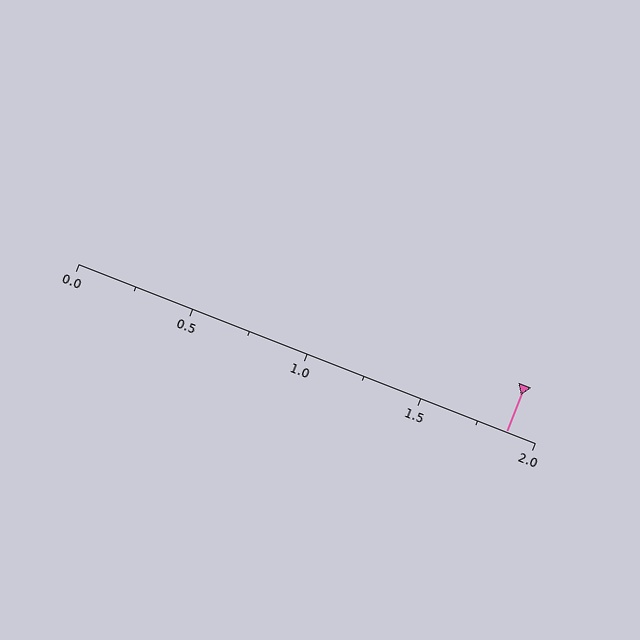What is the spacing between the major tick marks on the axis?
The major ticks are spaced 0.5 apart.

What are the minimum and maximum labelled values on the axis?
The axis runs from 0.0 to 2.0.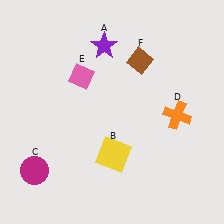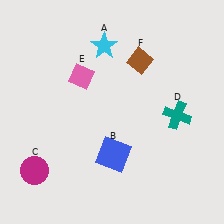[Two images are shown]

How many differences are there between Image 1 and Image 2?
There are 3 differences between the two images.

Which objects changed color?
A changed from purple to cyan. B changed from yellow to blue. D changed from orange to teal.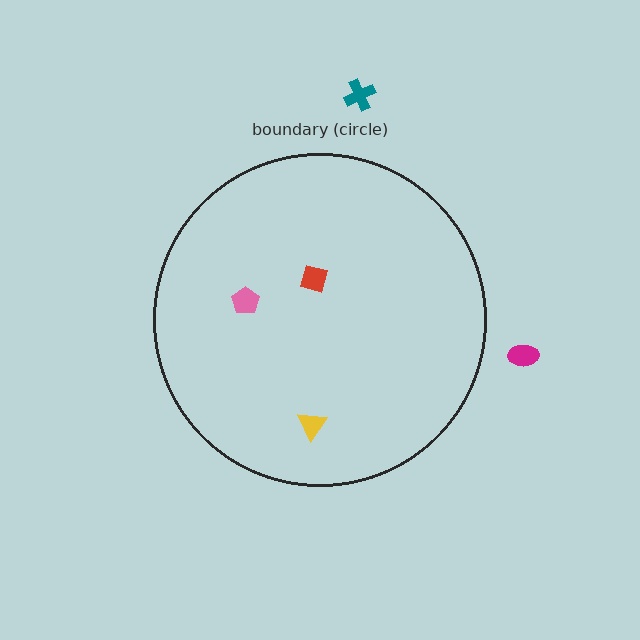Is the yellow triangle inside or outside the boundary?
Inside.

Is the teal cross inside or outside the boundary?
Outside.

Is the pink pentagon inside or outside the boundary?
Inside.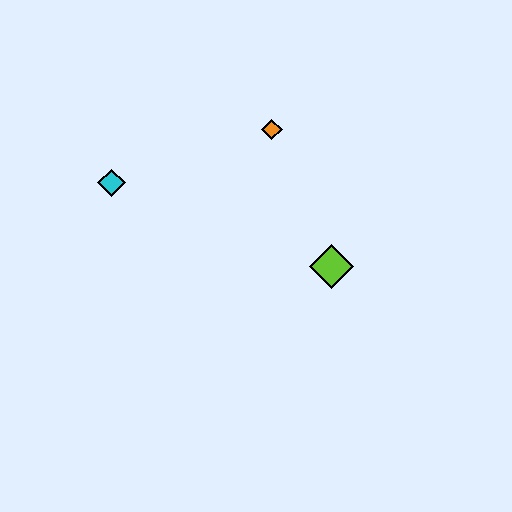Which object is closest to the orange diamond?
The lime diamond is closest to the orange diamond.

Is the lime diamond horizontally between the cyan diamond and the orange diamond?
No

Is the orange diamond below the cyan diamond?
No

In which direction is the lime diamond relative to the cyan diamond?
The lime diamond is to the right of the cyan diamond.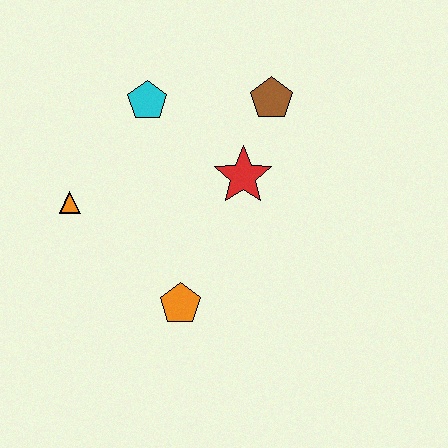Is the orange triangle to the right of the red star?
No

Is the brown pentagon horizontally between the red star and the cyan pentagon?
No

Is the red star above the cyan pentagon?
No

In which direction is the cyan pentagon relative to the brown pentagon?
The cyan pentagon is to the left of the brown pentagon.